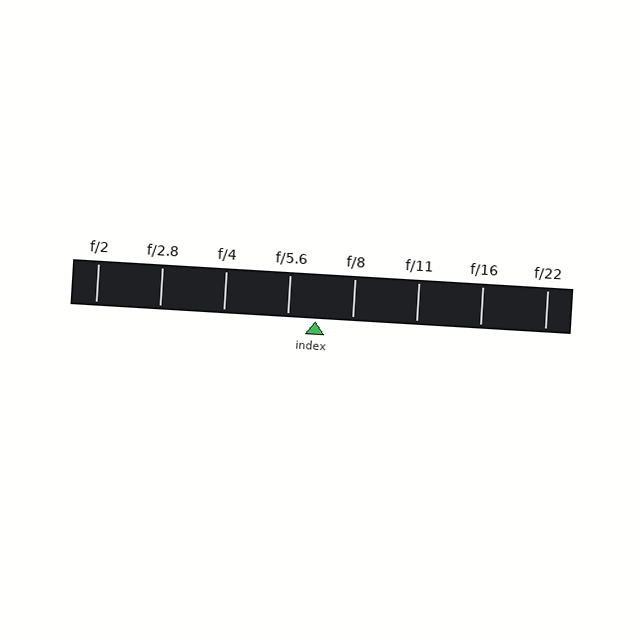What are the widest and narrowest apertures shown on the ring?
The widest aperture shown is f/2 and the narrowest is f/22.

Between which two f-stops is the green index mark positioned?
The index mark is between f/5.6 and f/8.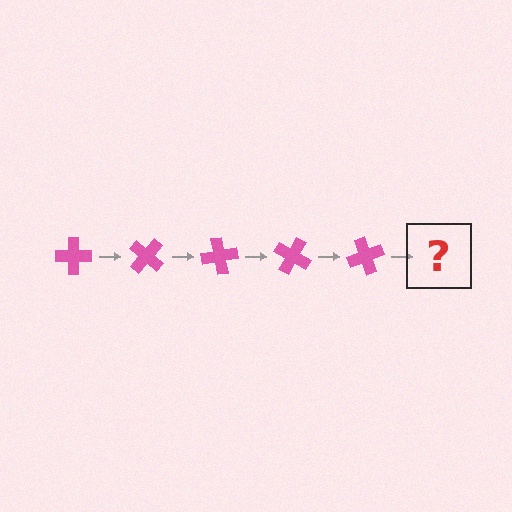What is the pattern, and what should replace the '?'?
The pattern is that the cross rotates 40 degrees each step. The '?' should be a pink cross rotated 200 degrees.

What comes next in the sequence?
The next element should be a pink cross rotated 200 degrees.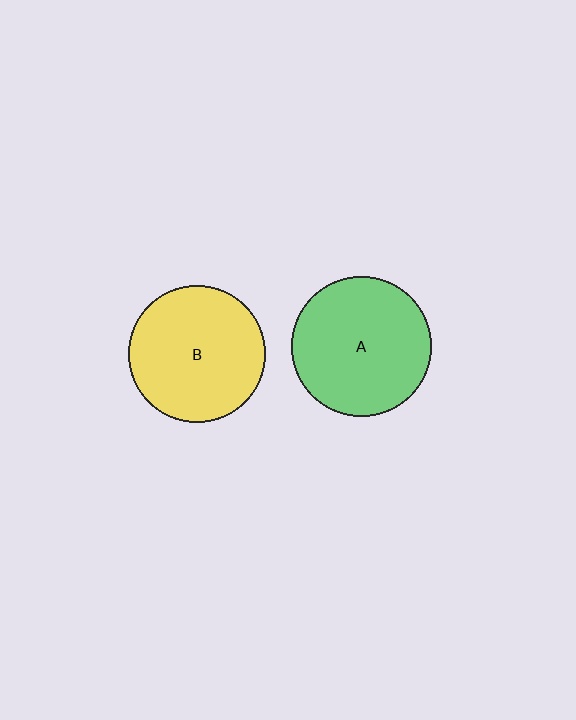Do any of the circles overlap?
No, none of the circles overlap.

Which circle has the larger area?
Circle A (green).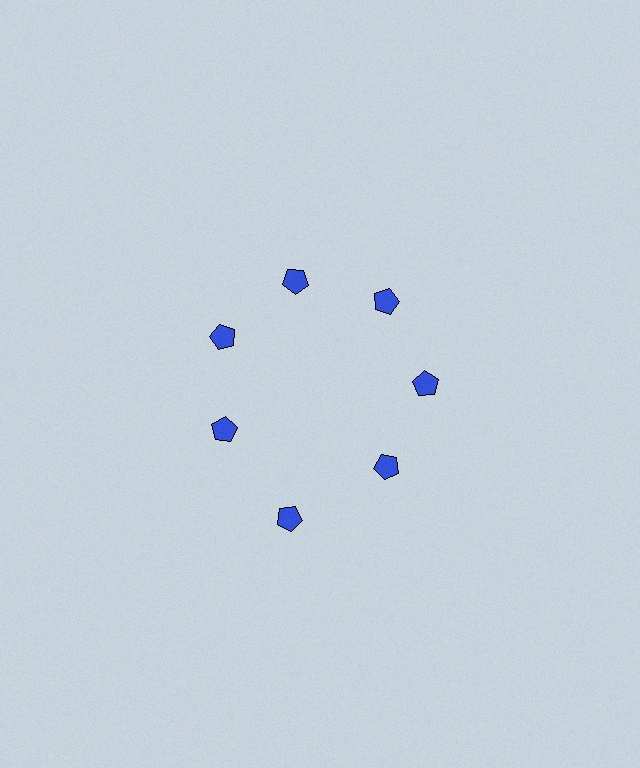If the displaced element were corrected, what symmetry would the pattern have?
It would have 7-fold rotational symmetry — the pattern would map onto itself every 51 degrees.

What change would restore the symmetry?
The symmetry would be restored by moving it inward, back onto the ring so that all 7 pentagons sit at equal angles and equal distance from the center.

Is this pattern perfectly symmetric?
No. The 7 blue pentagons are arranged in a ring, but one element near the 6 o'clock position is pushed outward from the center, breaking the 7-fold rotational symmetry.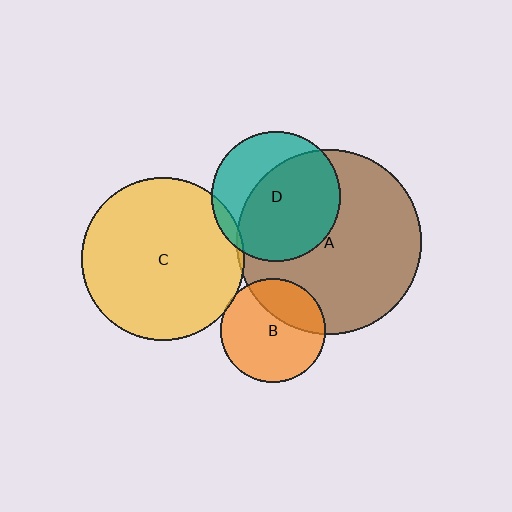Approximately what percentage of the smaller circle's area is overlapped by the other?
Approximately 5%.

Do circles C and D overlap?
Yes.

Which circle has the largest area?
Circle A (brown).